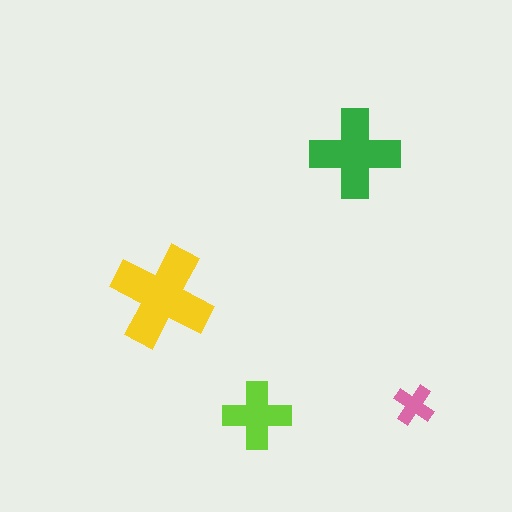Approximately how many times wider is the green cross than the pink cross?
About 2 times wider.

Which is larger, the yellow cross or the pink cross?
The yellow one.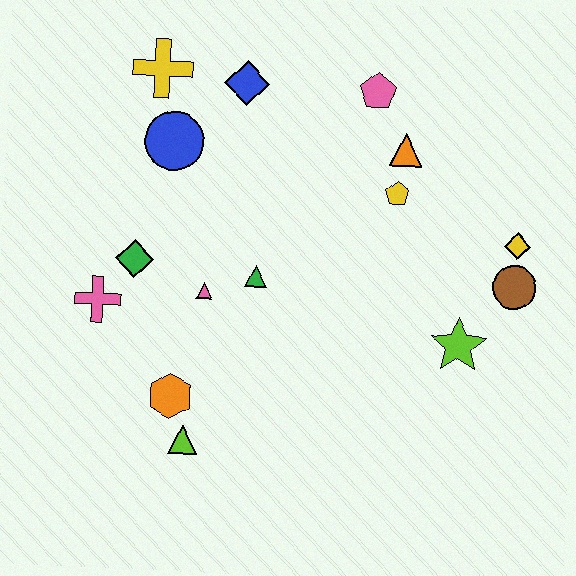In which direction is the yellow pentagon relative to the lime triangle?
The yellow pentagon is above the lime triangle.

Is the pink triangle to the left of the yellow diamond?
Yes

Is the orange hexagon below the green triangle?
Yes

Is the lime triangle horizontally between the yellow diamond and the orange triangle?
No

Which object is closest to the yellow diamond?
The brown circle is closest to the yellow diamond.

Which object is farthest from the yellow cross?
The brown circle is farthest from the yellow cross.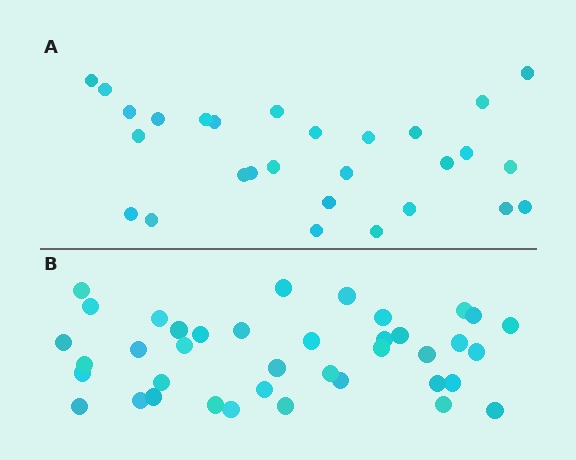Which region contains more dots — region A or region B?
Region B (the bottom region) has more dots.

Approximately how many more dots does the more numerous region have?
Region B has roughly 12 or so more dots than region A.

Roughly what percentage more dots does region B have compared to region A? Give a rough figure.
About 40% more.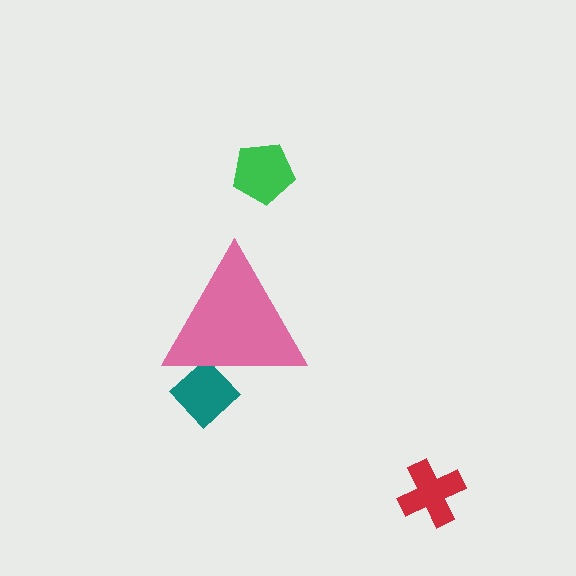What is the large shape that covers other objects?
A pink triangle.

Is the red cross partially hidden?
No, the red cross is fully visible.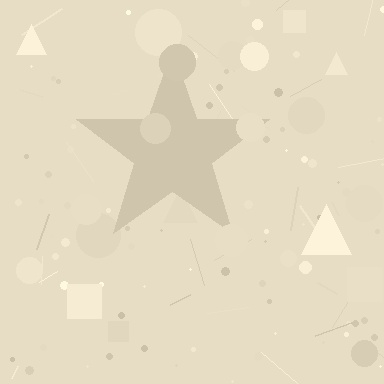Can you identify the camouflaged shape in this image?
The camouflaged shape is a star.